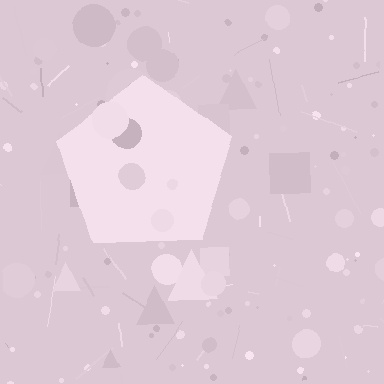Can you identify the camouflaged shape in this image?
The camouflaged shape is a pentagon.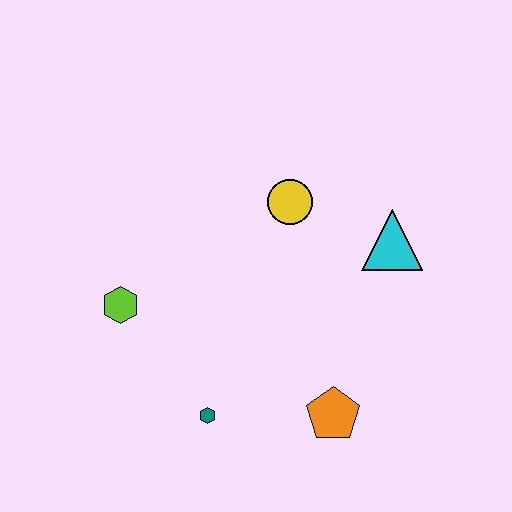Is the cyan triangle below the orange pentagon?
No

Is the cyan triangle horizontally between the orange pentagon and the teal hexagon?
No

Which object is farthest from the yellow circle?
The teal hexagon is farthest from the yellow circle.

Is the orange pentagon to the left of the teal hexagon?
No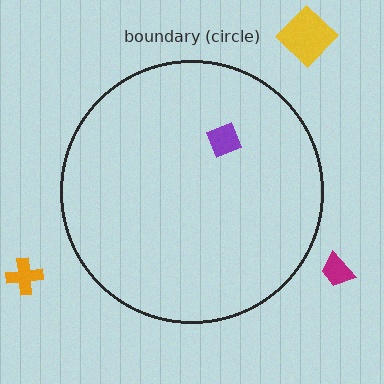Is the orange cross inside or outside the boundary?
Outside.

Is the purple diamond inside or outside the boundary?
Inside.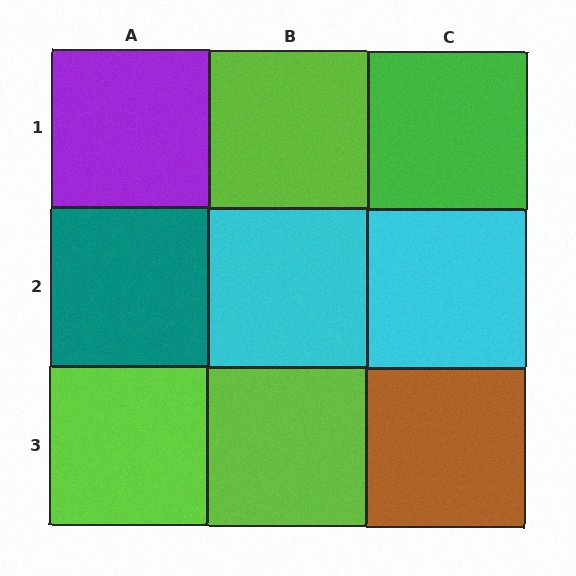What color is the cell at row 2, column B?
Cyan.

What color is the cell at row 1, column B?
Lime.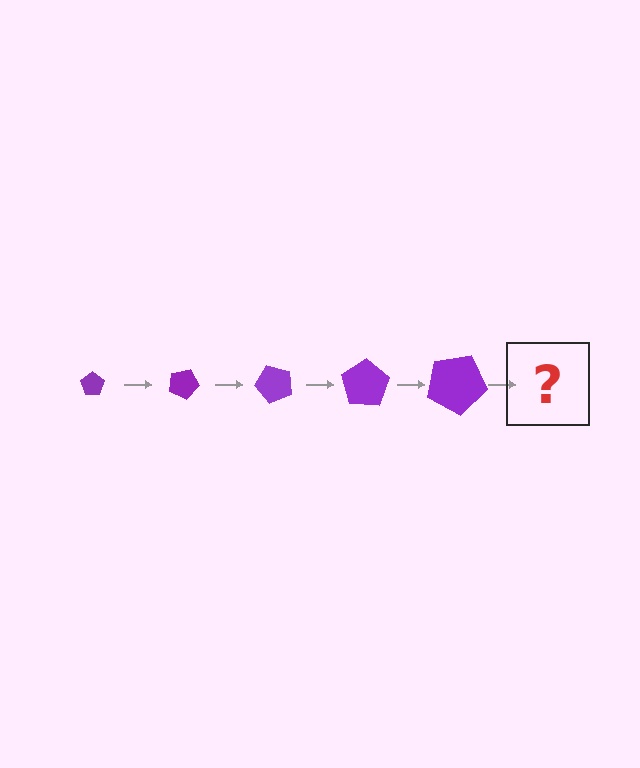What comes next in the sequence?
The next element should be a pentagon, larger than the previous one and rotated 125 degrees from the start.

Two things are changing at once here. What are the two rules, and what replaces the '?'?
The two rules are that the pentagon grows larger each step and it rotates 25 degrees each step. The '?' should be a pentagon, larger than the previous one and rotated 125 degrees from the start.